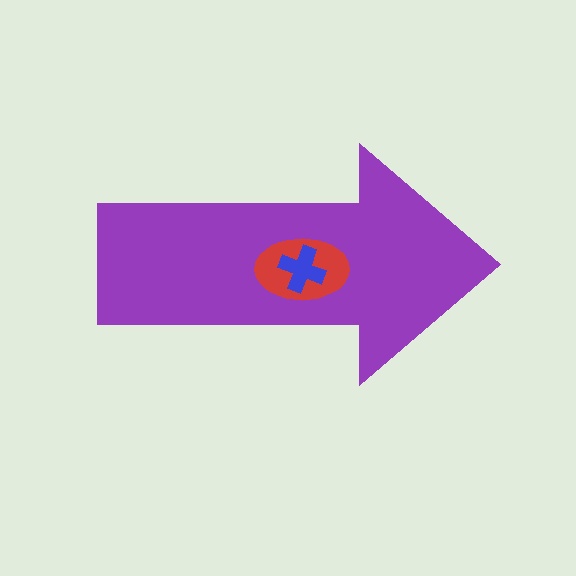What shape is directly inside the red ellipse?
The blue cross.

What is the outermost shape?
The purple arrow.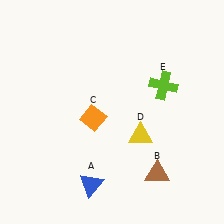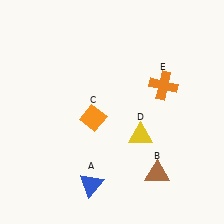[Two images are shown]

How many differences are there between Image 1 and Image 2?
There is 1 difference between the two images.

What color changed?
The cross (E) changed from lime in Image 1 to orange in Image 2.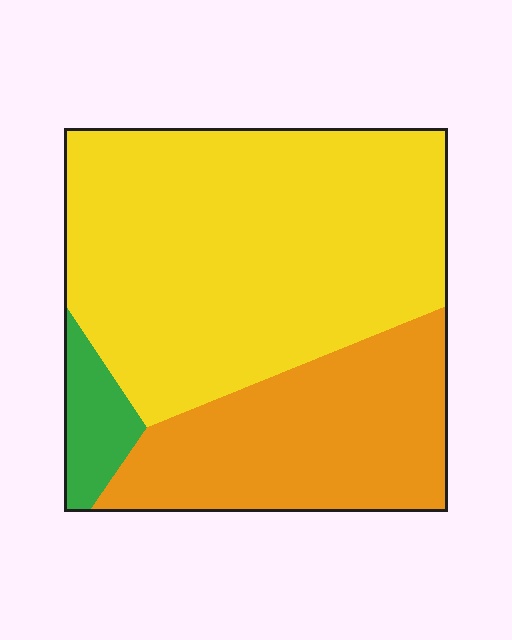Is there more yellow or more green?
Yellow.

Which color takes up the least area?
Green, at roughly 5%.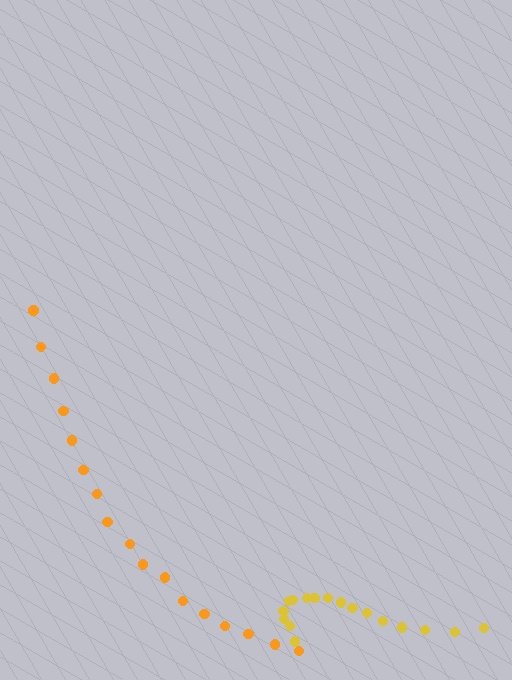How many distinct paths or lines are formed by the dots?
There are 2 distinct paths.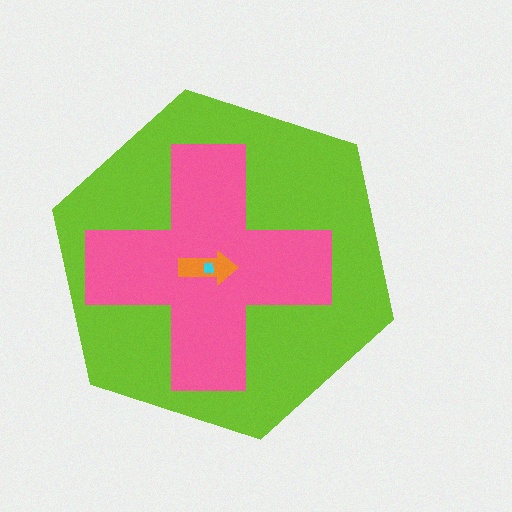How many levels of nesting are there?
4.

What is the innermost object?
The cyan square.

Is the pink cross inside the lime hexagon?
Yes.